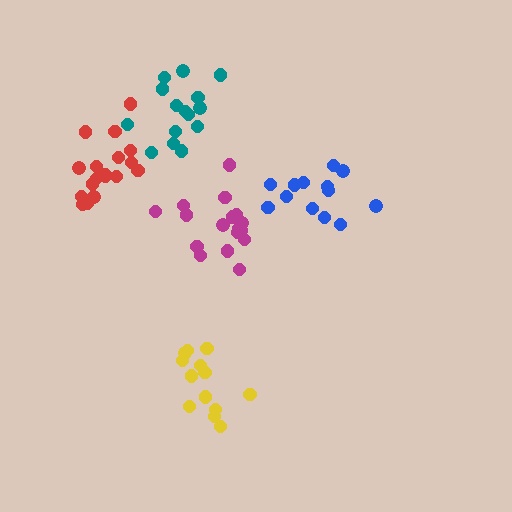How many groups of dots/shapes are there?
There are 5 groups.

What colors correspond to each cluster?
The clusters are colored: yellow, teal, magenta, red, blue.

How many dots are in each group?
Group 1: 13 dots, Group 2: 15 dots, Group 3: 17 dots, Group 4: 18 dots, Group 5: 13 dots (76 total).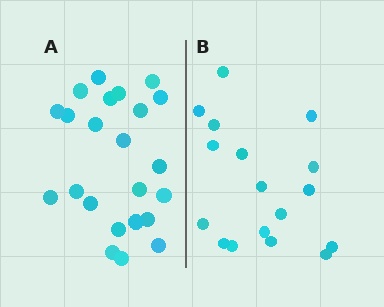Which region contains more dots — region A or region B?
Region A (the left region) has more dots.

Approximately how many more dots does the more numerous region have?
Region A has about 6 more dots than region B.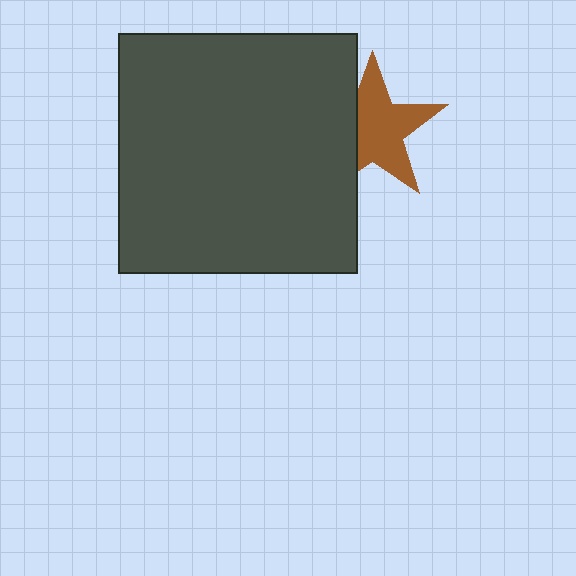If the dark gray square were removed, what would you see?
You would see the complete brown star.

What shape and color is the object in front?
The object in front is a dark gray square.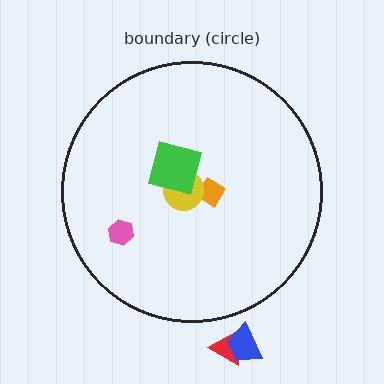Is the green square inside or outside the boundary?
Inside.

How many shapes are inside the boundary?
4 inside, 2 outside.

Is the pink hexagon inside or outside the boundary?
Inside.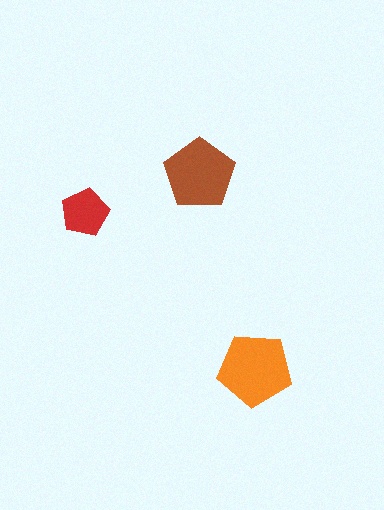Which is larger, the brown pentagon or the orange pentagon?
The orange one.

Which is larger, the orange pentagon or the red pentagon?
The orange one.